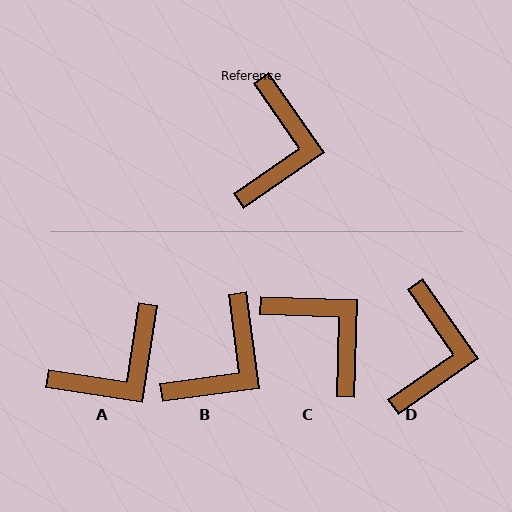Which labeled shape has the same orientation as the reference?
D.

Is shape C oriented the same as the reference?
No, it is off by about 53 degrees.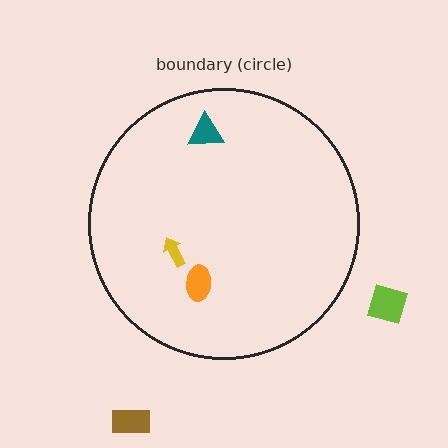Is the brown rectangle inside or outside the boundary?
Outside.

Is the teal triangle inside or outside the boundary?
Inside.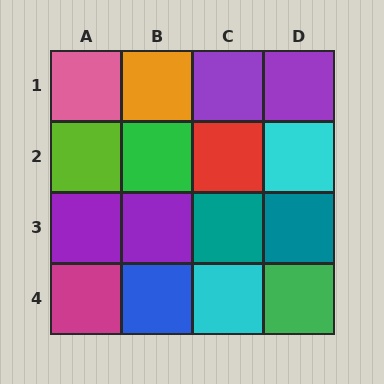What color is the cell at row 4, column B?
Blue.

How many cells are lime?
1 cell is lime.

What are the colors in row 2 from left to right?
Lime, green, red, cyan.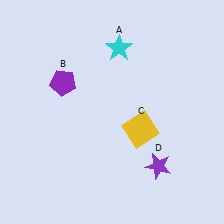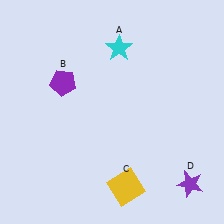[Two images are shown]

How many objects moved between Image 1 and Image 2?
2 objects moved between the two images.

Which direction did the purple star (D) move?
The purple star (D) moved right.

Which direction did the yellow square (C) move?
The yellow square (C) moved down.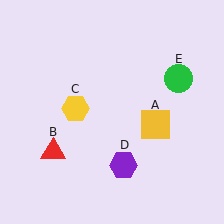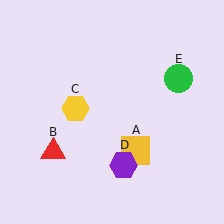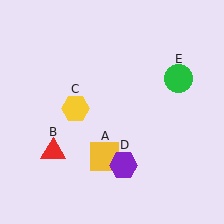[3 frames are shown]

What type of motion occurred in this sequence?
The yellow square (object A) rotated clockwise around the center of the scene.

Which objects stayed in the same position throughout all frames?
Red triangle (object B) and yellow hexagon (object C) and purple hexagon (object D) and green circle (object E) remained stationary.